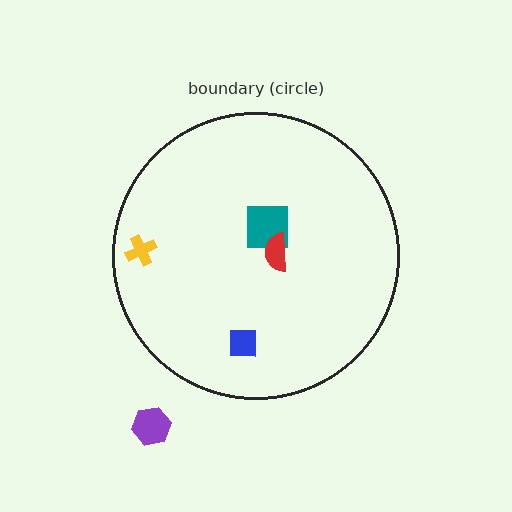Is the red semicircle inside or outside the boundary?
Inside.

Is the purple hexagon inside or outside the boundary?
Outside.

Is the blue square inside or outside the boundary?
Inside.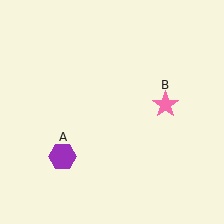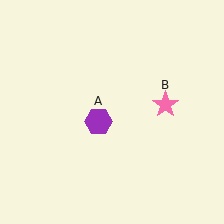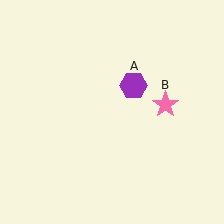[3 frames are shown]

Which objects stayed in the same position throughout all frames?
Pink star (object B) remained stationary.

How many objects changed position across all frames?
1 object changed position: purple hexagon (object A).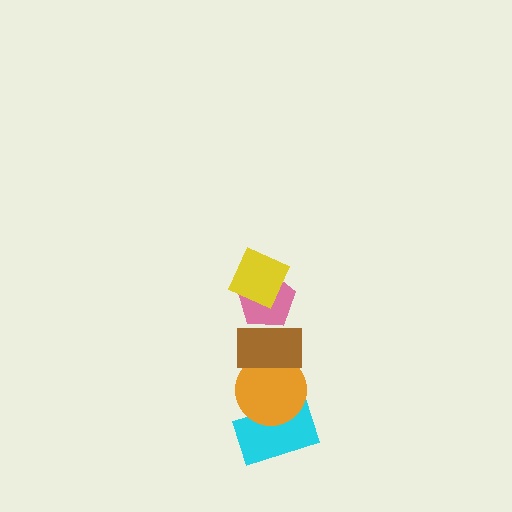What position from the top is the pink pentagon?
The pink pentagon is 2nd from the top.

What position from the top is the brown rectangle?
The brown rectangle is 3rd from the top.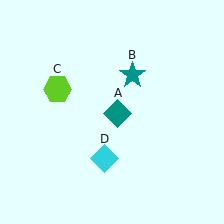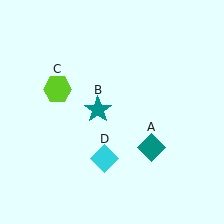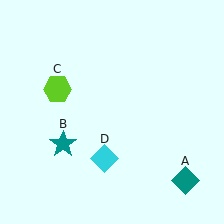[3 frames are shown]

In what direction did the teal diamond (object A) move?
The teal diamond (object A) moved down and to the right.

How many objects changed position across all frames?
2 objects changed position: teal diamond (object A), teal star (object B).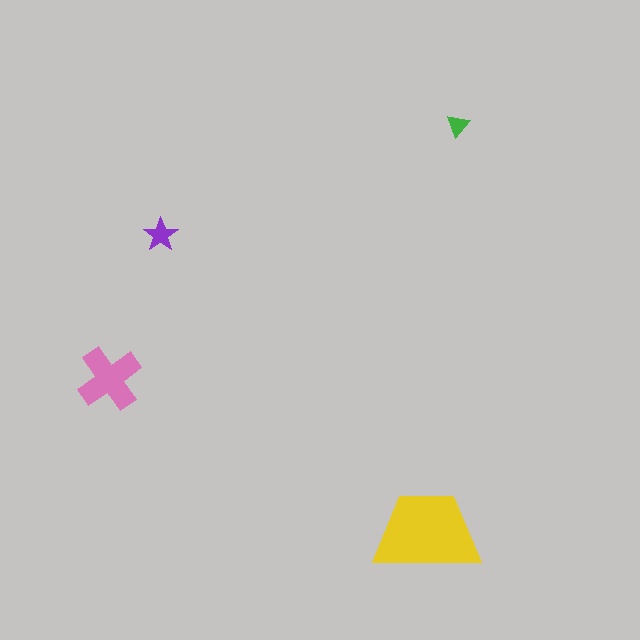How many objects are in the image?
There are 4 objects in the image.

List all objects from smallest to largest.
The green triangle, the purple star, the pink cross, the yellow trapezoid.